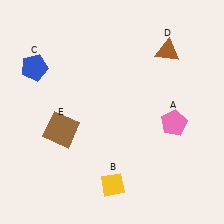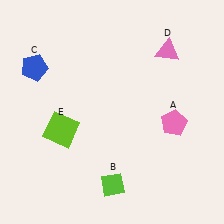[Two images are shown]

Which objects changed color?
B changed from yellow to lime. D changed from brown to pink. E changed from brown to lime.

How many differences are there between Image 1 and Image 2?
There are 3 differences between the two images.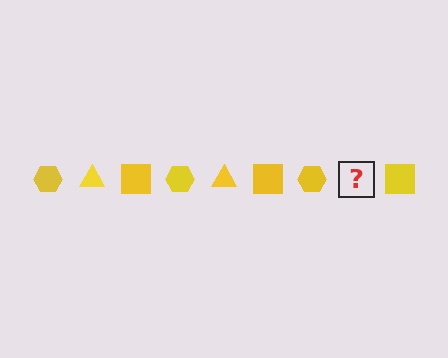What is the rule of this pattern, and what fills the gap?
The rule is that the pattern cycles through hexagon, triangle, square shapes in yellow. The gap should be filled with a yellow triangle.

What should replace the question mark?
The question mark should be replaced with a yellow triangle.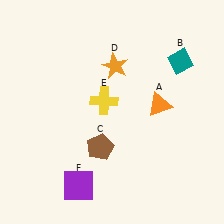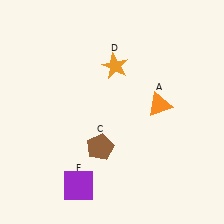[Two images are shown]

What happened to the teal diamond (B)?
The teal diamond (B) was removed in Image 2. It was in the top-right area of Image 1.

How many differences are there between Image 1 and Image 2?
There are 2 differences between the two images.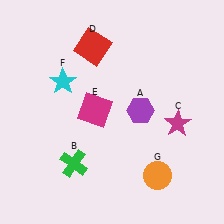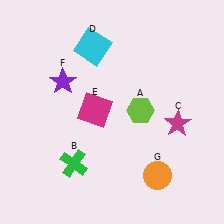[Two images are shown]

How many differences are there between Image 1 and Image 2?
There are 3 differences between the two images.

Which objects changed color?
A changed from purple to lime. D changed from red to cyan. F changed from cyan to purple.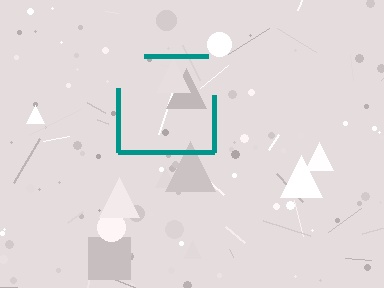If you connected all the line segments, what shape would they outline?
They would outline a square.